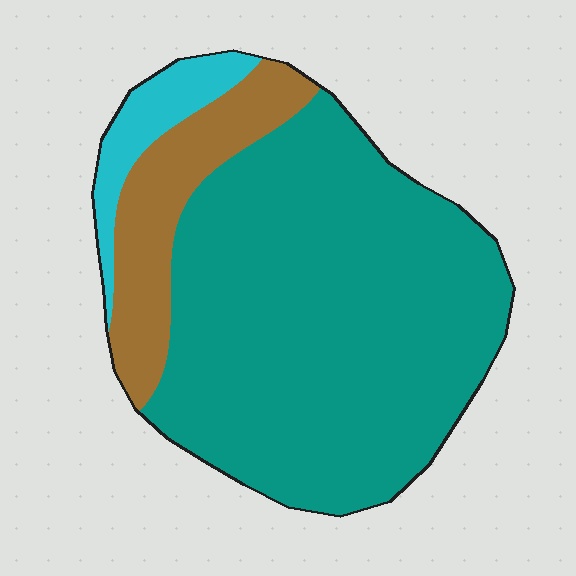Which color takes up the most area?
Teal, at roughly 75%.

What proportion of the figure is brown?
Brown covers around 15% of the figure.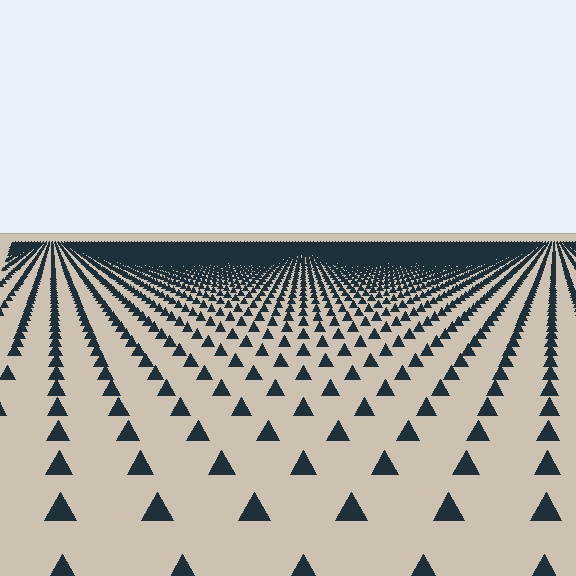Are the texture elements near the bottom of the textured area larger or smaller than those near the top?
Larger. Near the bottom, elements are closer to the viewer and appear at a bigger on-screen size.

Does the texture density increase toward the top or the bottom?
Density increases toward the top.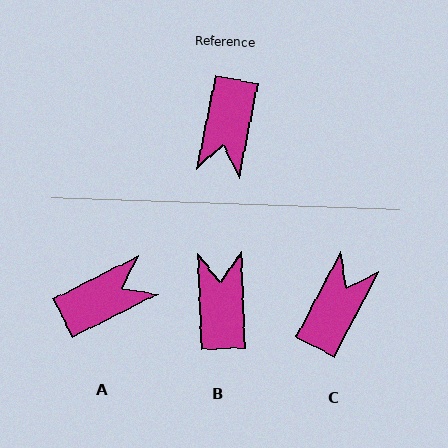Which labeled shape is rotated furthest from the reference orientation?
B, about 166 degrees away.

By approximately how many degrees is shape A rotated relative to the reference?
Approximately 128 degrees counter-clockwise.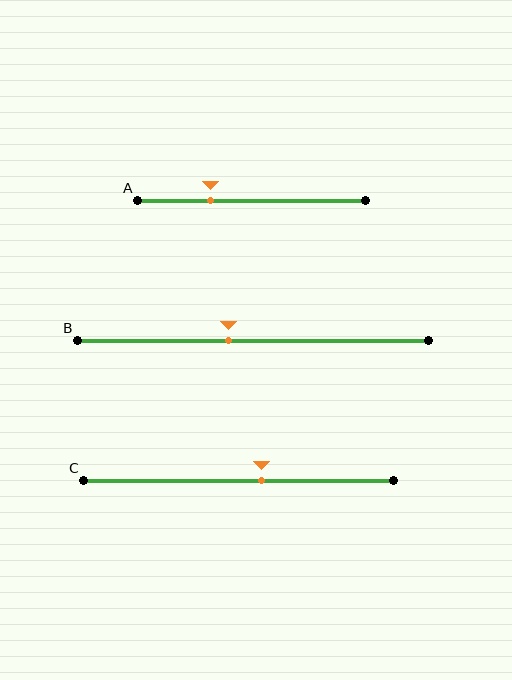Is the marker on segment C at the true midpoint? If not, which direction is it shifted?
No, the marker on segment C is shifted to the right by about 7% of the segment length.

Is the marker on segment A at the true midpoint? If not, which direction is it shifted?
No, the marker on segment A is shifted to the left by about 18% of the segment length.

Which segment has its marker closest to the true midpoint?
Segment B has its marker closest to the true midpoint.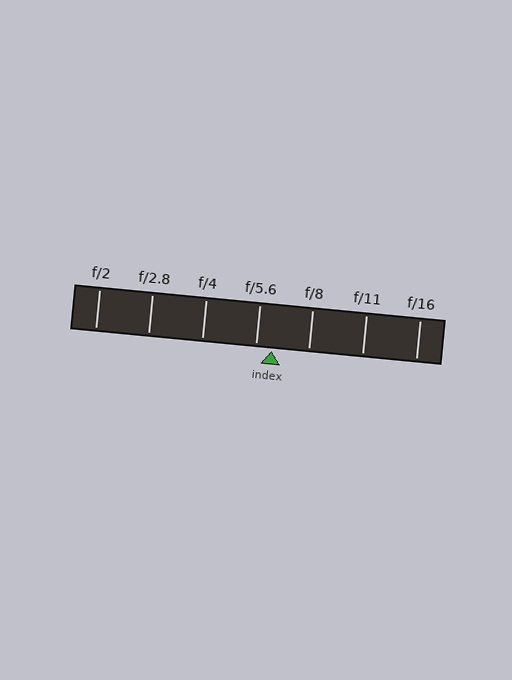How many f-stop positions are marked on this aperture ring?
There are 7 f-stop positions marked.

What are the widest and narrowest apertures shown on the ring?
The widest aperture shown is f/2 and the narrowest is f/16.